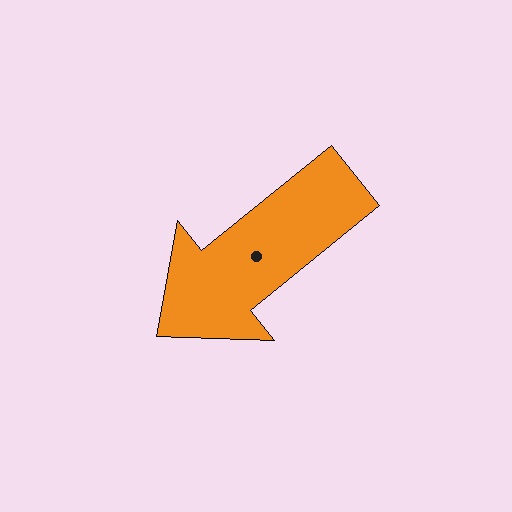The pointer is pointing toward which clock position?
Roughly 8 o'clock.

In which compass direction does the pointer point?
Southwest.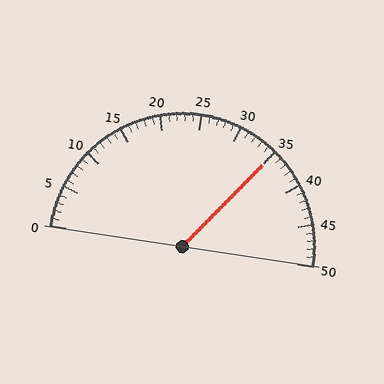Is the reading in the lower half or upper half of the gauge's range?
The reading is in the upper half of the range (0 to 50).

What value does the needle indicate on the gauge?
The needle indicates approximately 35.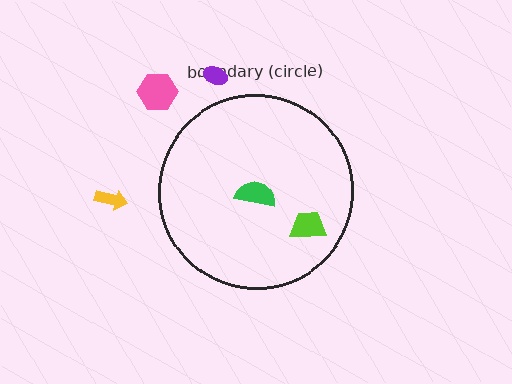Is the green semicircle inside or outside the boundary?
Inside.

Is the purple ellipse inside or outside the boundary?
Outside.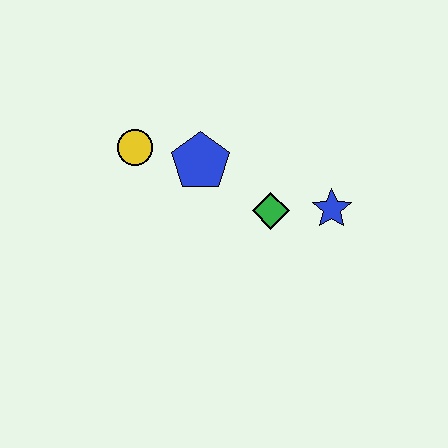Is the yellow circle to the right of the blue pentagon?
No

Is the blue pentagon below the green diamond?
No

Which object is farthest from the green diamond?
The yellow circle is farthest from the green diamond.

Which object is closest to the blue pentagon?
The yellow circle is closest to the blue pentagon.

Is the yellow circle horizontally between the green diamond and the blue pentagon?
No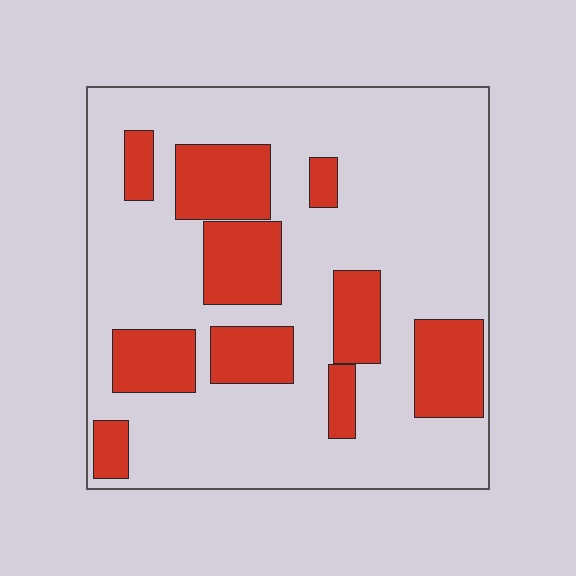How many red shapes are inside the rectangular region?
10.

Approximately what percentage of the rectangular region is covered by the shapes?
Approximately 25%.